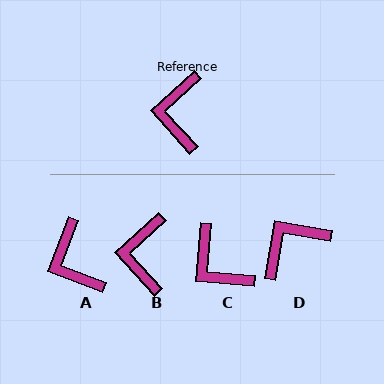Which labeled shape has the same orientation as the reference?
B.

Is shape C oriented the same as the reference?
No, it is off by about 43 degrees.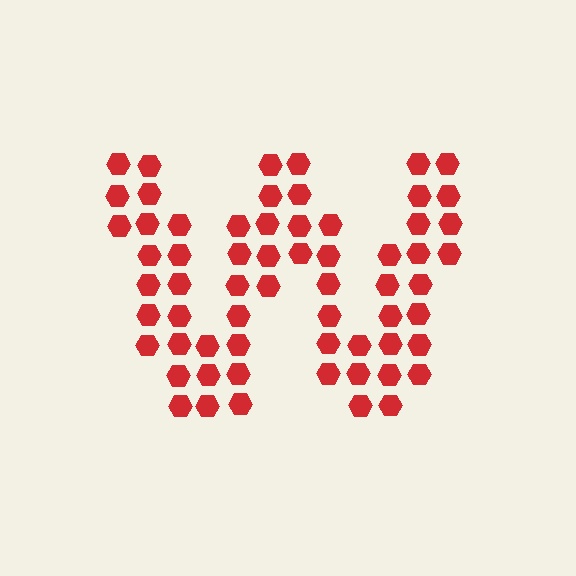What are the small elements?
The small elements are hexagons.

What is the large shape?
The large shape is the letter W.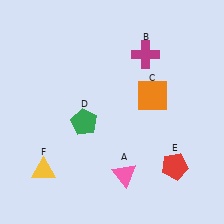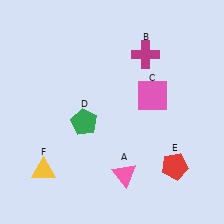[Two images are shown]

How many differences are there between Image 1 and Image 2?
There is 1 difference between the two images.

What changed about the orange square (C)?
In Image 1, C is orange. In Image 2, it changed to pink.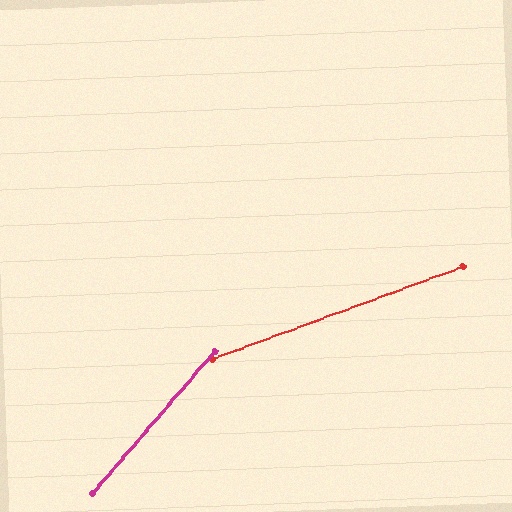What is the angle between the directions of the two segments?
Approximately 29 degrees.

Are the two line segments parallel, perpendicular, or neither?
Neither parallel nor perpendicular — they differ by about 29°.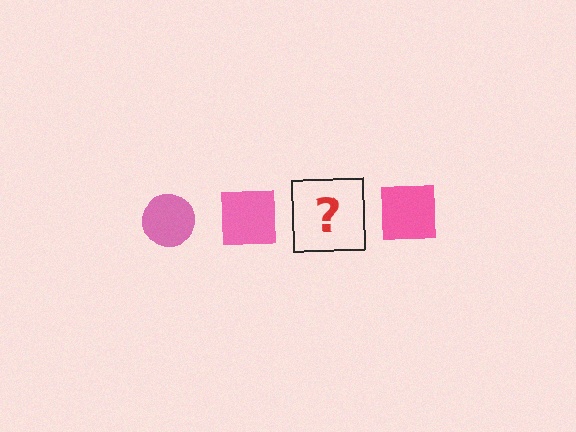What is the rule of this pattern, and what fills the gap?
The rule is that the pattern cycles through circle, square shapes in pink. The gap should be filled with a pink circle.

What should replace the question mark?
The question mark should be replaced with a pink circle.